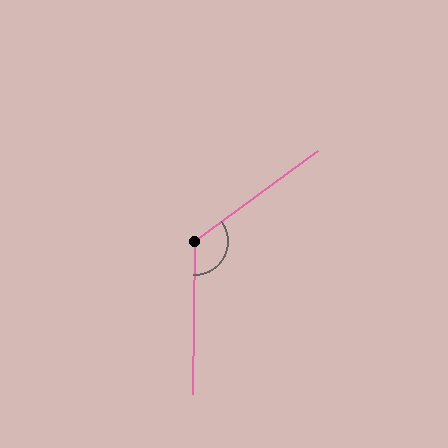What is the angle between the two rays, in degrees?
Approximately 127 degrees.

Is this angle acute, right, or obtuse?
It is obtuse.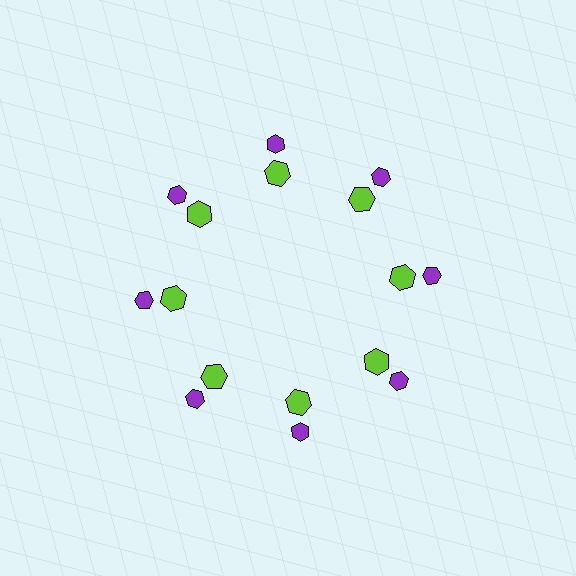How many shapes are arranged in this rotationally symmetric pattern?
There are 16 shapes, arranged in 8 groups of 2.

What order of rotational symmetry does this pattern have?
This pattern has 8-fold rotational symmetry.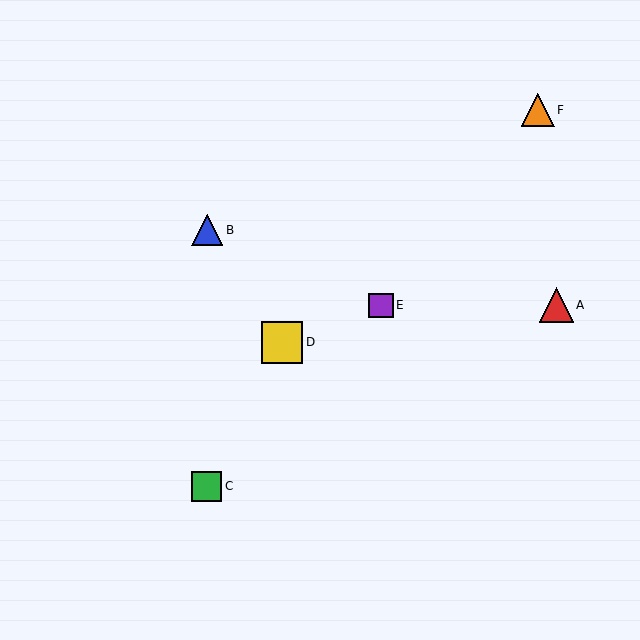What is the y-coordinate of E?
Object E is at y≈305.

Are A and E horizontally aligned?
Yes, both are at y≈305.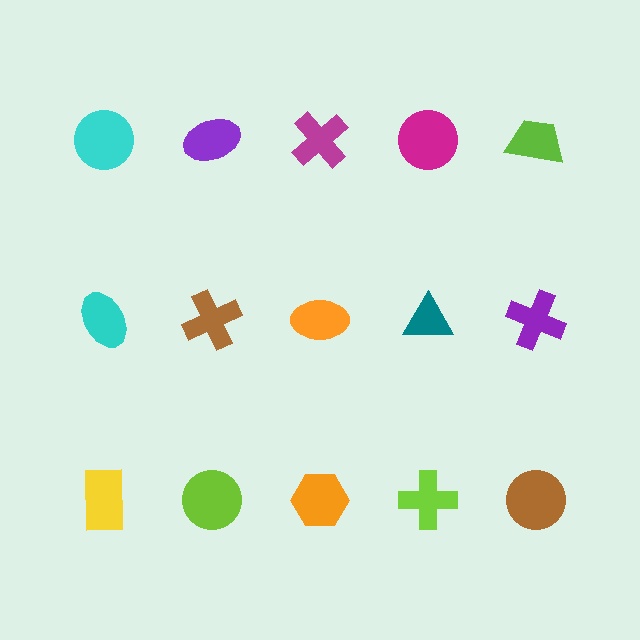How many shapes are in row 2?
5 shapes.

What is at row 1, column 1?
A cyan circle.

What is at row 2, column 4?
A teal triangle.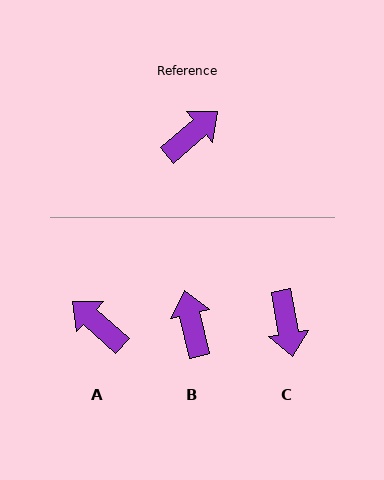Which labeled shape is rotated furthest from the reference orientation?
C, about 121 degrees away.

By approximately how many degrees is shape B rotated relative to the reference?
Approximately 62 degrees counter-clockwise.